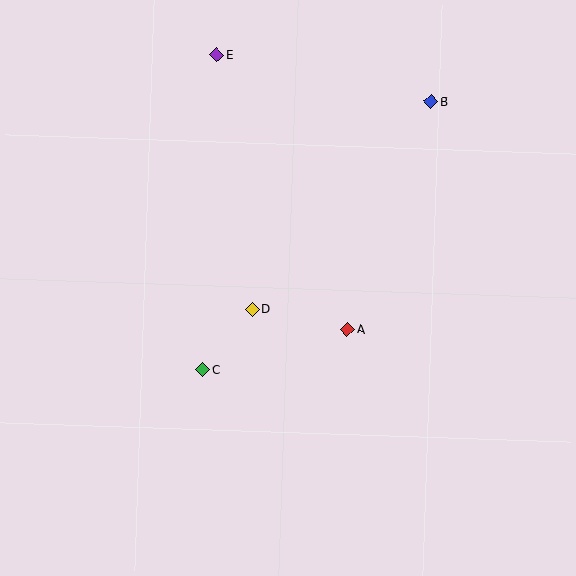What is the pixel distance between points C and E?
The distance between C and E is 315 pixels.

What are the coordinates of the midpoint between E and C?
The midpoint between E and C is at (210, 212).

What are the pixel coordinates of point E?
Point E is at (216, 55).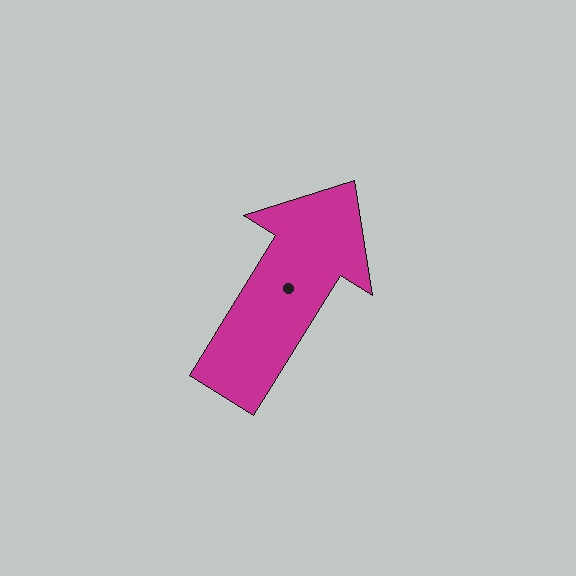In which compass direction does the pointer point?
Northeast.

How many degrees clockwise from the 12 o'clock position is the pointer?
Approximately 32 degrees.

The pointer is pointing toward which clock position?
Roughly 1 o'clock.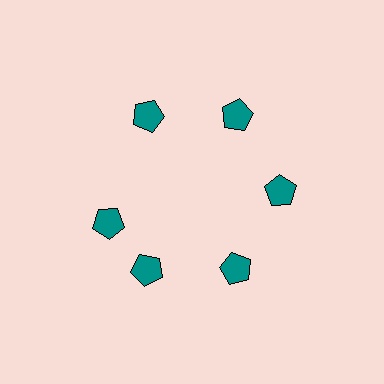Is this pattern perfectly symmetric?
No. The 6 teal pentagons are arranged in a ring, but one element near the 9 o'clock position is rotated out of alignment along the ring, breaking the 6-fold rotational symmetry.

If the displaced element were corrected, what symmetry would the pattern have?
It would have 6-fold rotational symmetry — the pattern would map onto itself every 60 degrees.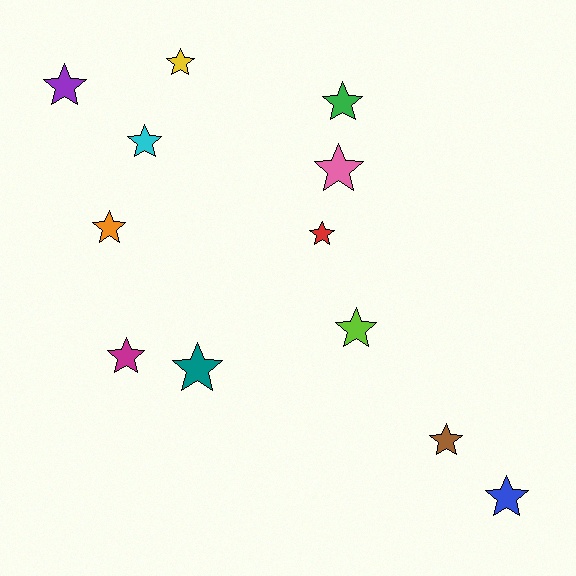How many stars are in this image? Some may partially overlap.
There are 12 stars.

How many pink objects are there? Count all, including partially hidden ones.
There is 1 pink object.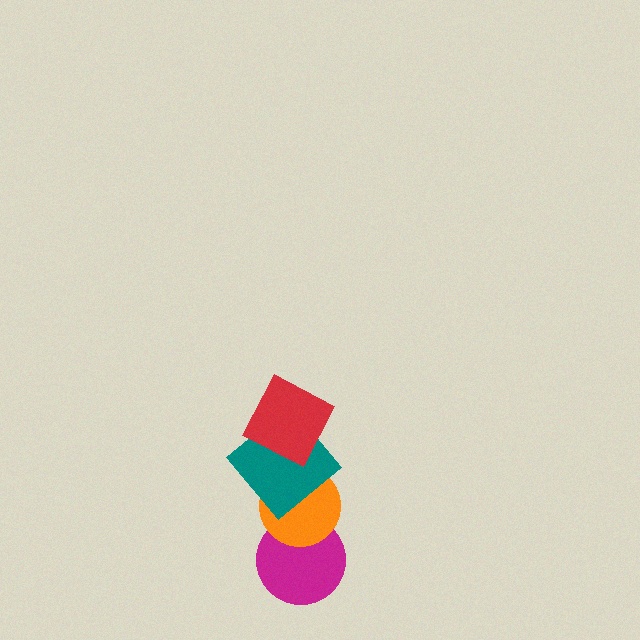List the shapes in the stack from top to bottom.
From top to bottom: the red square, the teal diamond, the orange circle, the magenta circle.